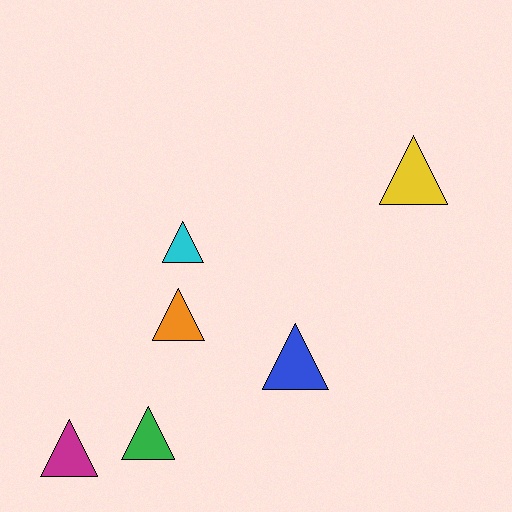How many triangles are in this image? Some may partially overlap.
There are 6 triangles.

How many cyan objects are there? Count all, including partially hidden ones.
There is 1 cyan object.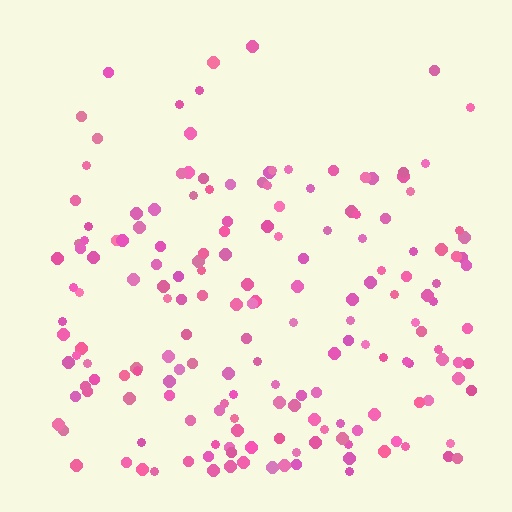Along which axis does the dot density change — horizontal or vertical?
Vertical.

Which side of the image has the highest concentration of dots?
The bottom.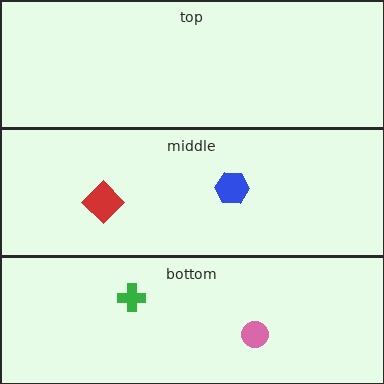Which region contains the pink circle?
The bottom region.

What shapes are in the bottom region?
The pink circle, the green cross.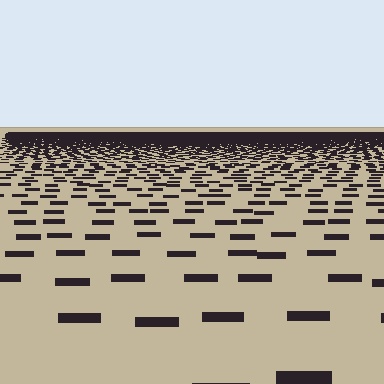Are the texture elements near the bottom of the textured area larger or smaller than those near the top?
Larger. Near the bottom, elements are closer to the viewer and appear at a bigger on-screen size.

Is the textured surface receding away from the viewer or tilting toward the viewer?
The surface is receding away from the viewer. Texture elements get smaller and denser toward the top.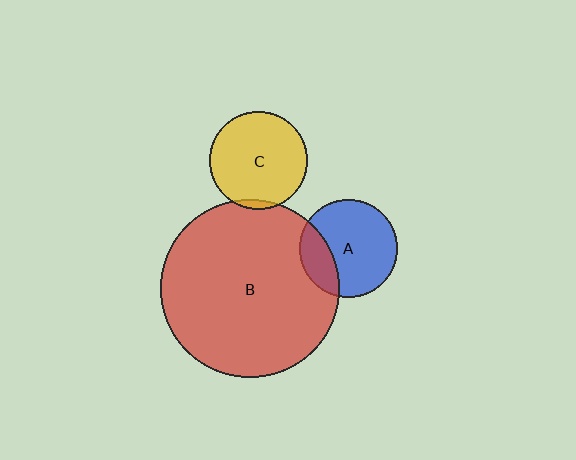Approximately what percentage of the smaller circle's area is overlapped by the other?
Approximately 5%.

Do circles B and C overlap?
Yes.